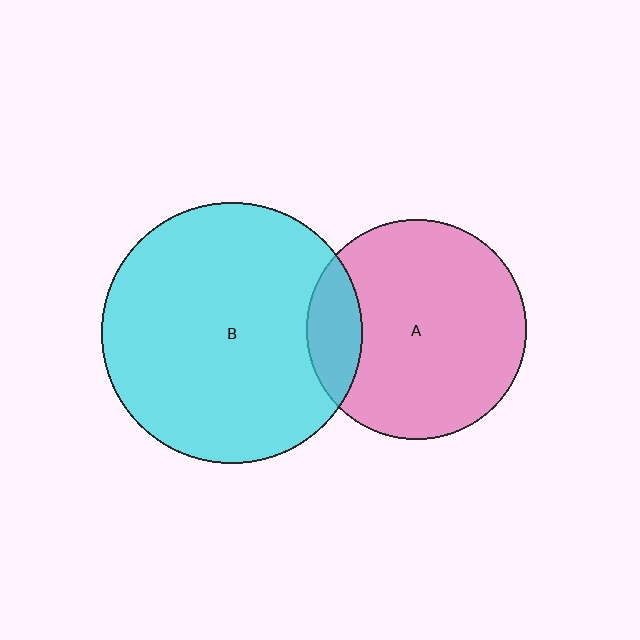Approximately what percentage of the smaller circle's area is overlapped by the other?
Approximately 15%.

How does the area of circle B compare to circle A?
Approximately 1.4 times.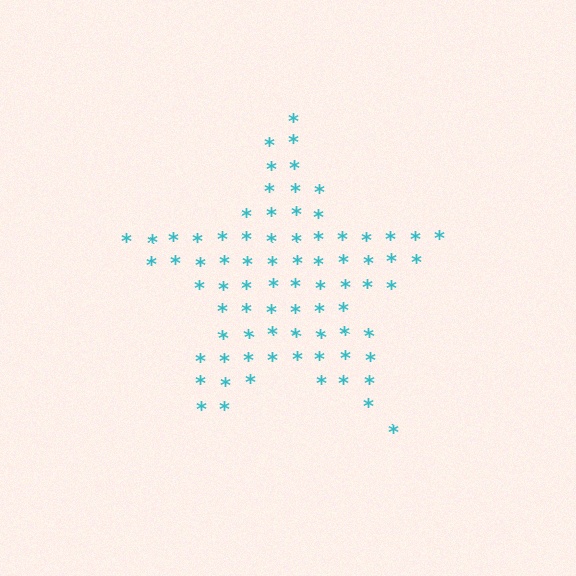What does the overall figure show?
The overall figure shows a star.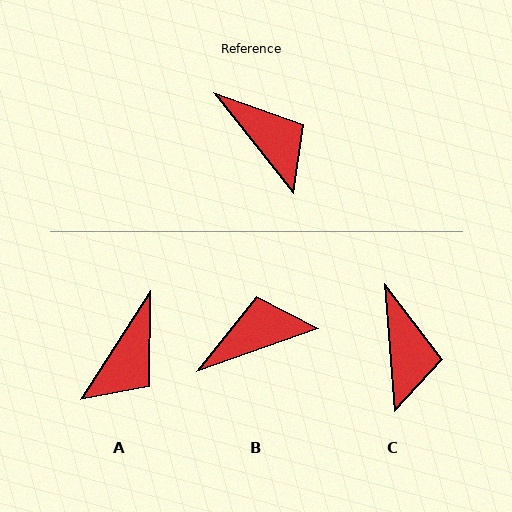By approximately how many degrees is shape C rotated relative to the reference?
Approximately 34 degrees clockwise.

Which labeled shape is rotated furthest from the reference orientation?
A, about 72 degrees away.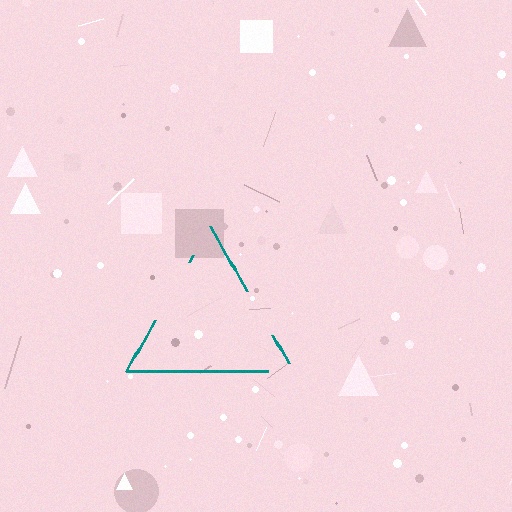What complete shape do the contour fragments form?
The contour fragments form a triangle.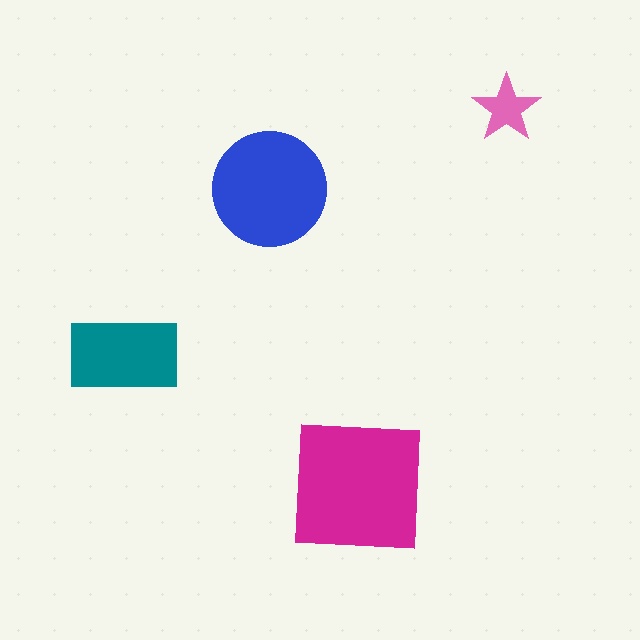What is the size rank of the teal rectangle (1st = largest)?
3rd.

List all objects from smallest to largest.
The pink star, the teal rectangle, the blue circle, the magenta square.